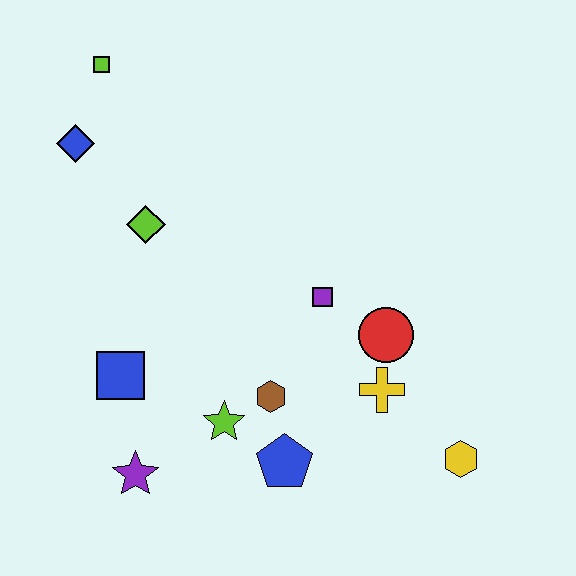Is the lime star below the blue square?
Yes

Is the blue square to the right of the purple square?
No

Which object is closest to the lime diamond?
The blue diamond is closest to the lime diamond.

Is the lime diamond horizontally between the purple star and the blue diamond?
No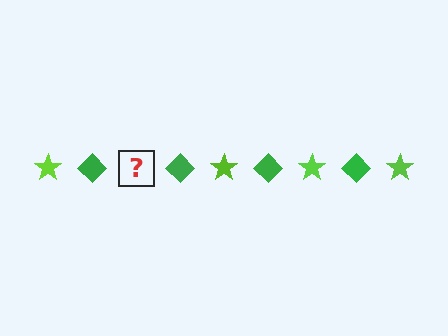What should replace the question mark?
The question mark should be replaced with a lime star.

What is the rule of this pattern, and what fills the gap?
The rule is that the pattern alternates between lime star and green diamond. The gap should be filled with a lime star.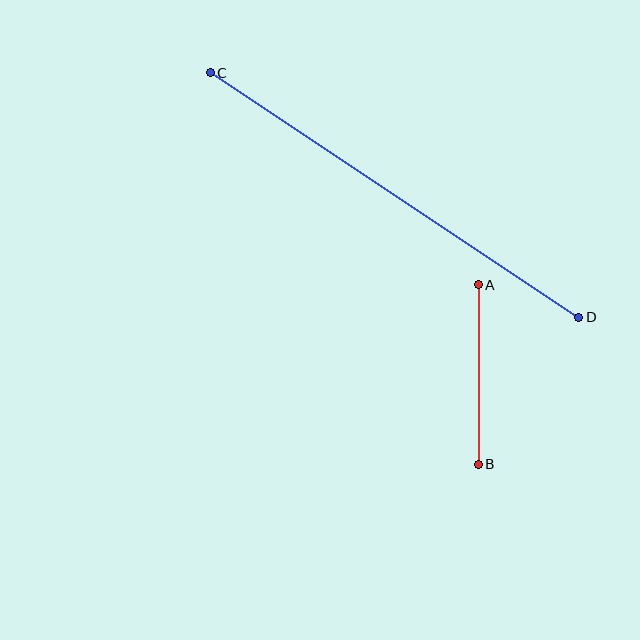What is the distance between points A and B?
The distance is approximately 179 pixels.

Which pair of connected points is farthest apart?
Points C and D are farthest apart.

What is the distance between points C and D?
The distance is approximately 442 pixels.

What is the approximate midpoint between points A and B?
The midpoint is at approximately (478, 374) pixels.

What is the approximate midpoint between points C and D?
The midpoint is at approximately (395, 195) pixels.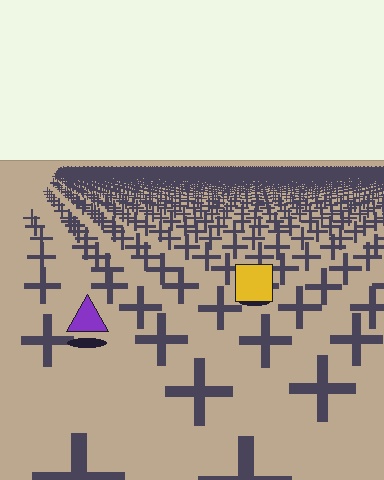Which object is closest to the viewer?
The purple triangle is closest. The texture marks near it are larger and more spread out.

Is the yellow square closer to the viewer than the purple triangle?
No. The purple triangle is closer — you can tell from the texture gradient: the ground texture is coarser near it.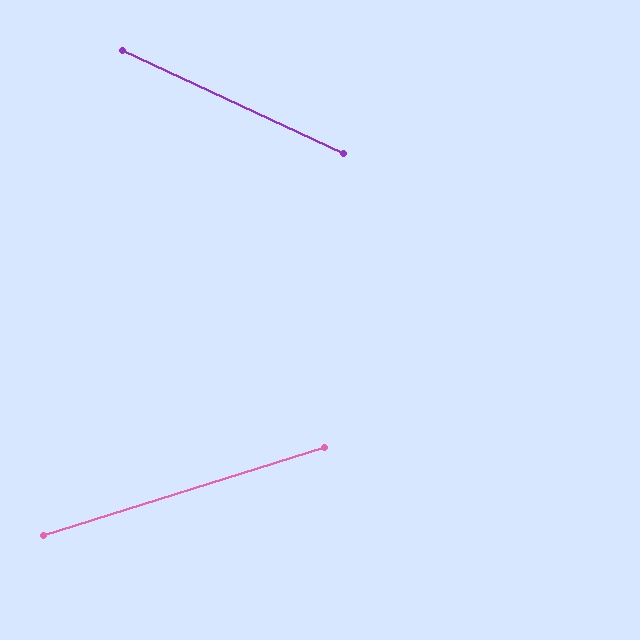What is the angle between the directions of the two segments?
Approximately 43 degrees.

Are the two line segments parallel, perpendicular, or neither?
Neither parallel nor perpendicular — they differ by about 43°.